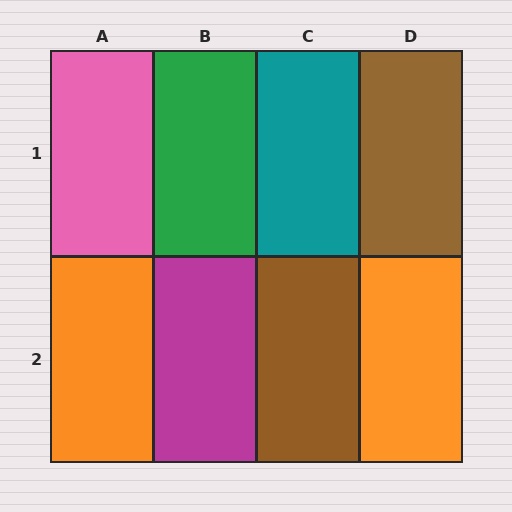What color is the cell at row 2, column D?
Orange.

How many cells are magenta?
1 cell is magenta.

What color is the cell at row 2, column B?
Magenta.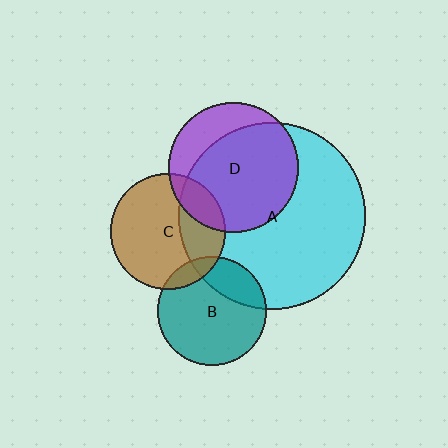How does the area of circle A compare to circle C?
Approximately 2.6 times.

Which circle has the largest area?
Circle A (cyan).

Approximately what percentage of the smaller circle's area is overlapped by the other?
Approximately 25%.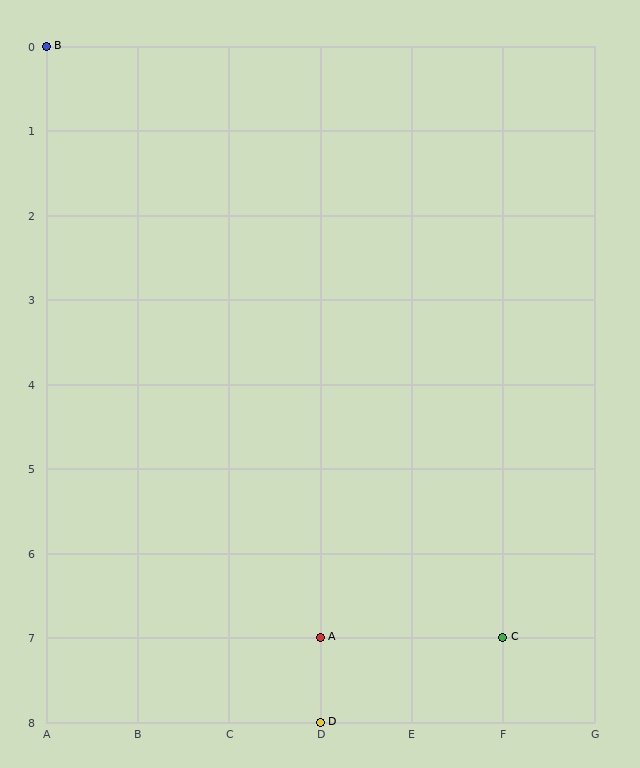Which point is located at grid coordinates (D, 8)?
Point D is at (D, 8).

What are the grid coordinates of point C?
Point C is at grid coordinates (F, 7).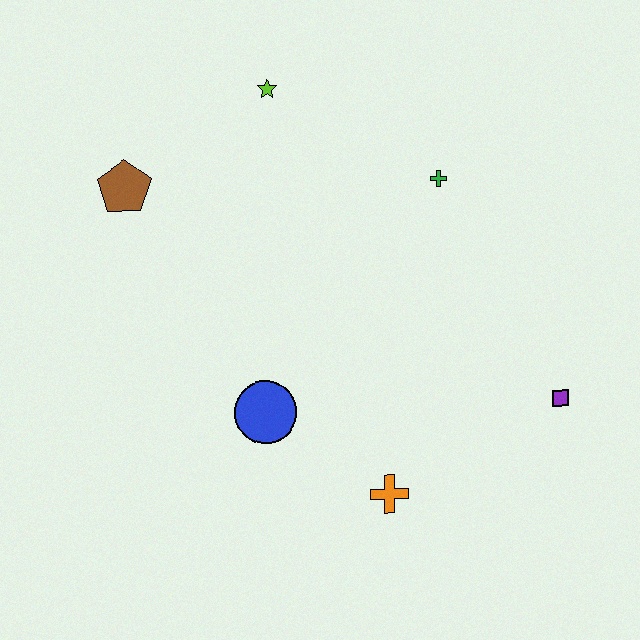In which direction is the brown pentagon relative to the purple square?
The brown pentagon is to the left of the purple square.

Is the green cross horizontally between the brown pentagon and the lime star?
No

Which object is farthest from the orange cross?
The lime star is farthest from the orange cross.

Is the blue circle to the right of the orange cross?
No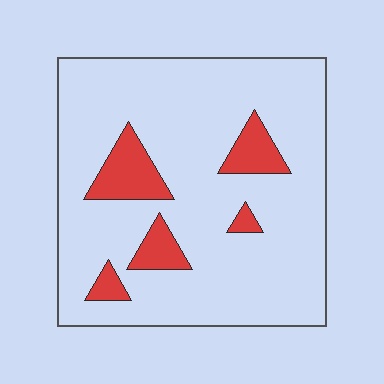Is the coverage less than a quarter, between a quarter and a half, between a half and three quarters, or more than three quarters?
Less than a quarter.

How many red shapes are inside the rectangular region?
5.